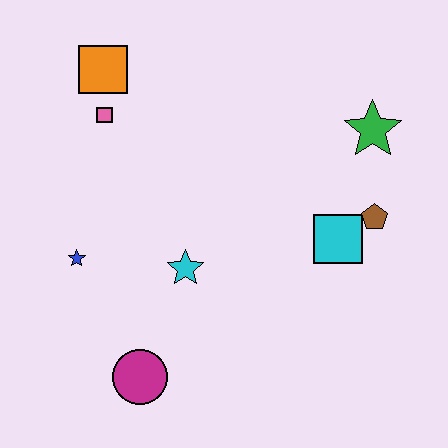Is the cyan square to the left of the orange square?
No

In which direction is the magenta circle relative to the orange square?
The magenta circle is below the orange square.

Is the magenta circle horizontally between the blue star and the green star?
Yes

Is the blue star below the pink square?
Yes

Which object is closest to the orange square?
The pink square is closest to the orange square.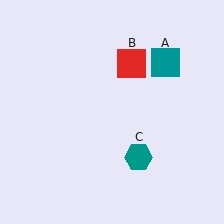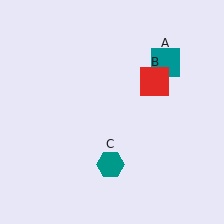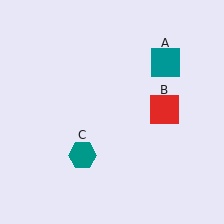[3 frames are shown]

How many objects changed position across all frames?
2 objects changed position: red square (object B), teal hexagon (object C).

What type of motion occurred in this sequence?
The red square (object B), teal hexagon (object C) rotated clockwise around the center of the scene.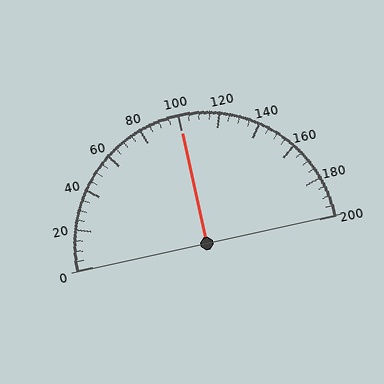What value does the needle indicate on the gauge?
The needle indicates approximately 100.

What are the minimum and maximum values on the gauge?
The gauge ranges from 0 to 200.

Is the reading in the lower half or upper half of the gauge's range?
The reading is in the upper half of the range (0 to 200).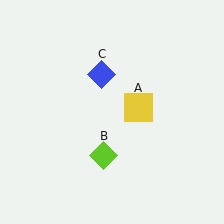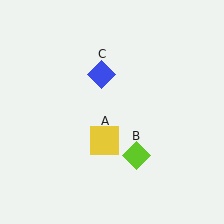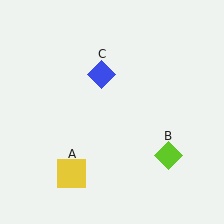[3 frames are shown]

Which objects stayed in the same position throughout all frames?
Blue diamond (object C) remained stationary.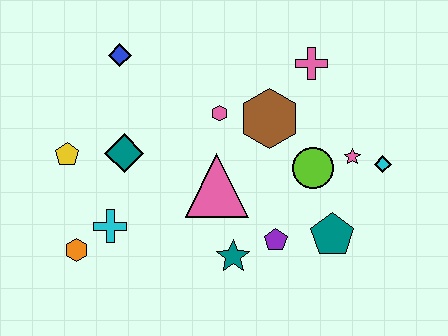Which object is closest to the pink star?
The cyan diamond is closest to the pink star.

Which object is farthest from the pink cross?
The orange hexagon is farthest from the pink cross.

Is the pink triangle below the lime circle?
Yes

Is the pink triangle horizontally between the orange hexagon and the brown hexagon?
Yes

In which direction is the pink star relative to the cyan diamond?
The pink star is to the left of the cyan diamond.